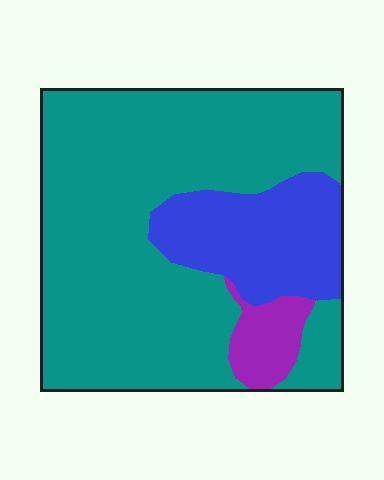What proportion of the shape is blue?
Blue takes up less than a quarter of the shape.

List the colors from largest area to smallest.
From largest to smallest: teal, blue, purple.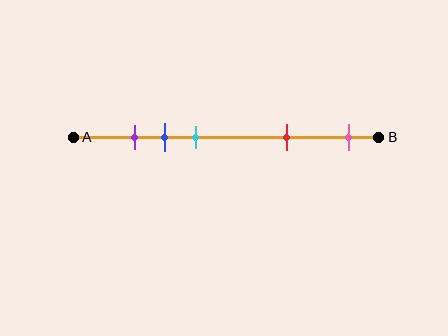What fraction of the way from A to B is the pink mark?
The pink mark is approximately 90% (0.9) of the way from A to B.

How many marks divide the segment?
There are 5 marks dividing the segment.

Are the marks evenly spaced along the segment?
No, the marks are not evenly spaced.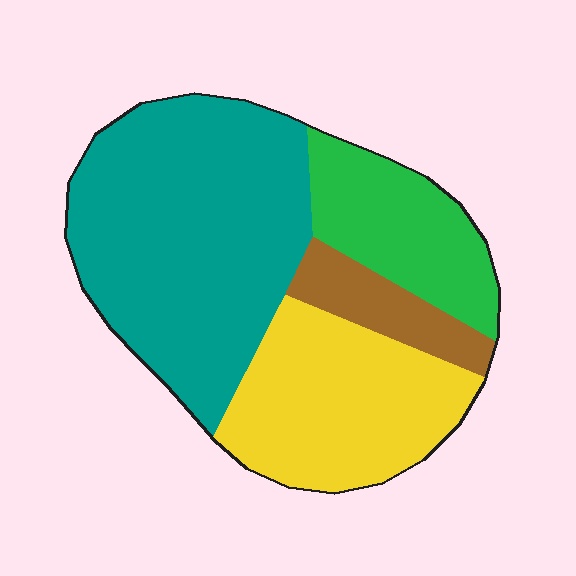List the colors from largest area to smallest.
From largest to smallest: teal, yellow, green, brown.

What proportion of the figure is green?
Green covers about 15% of the figure.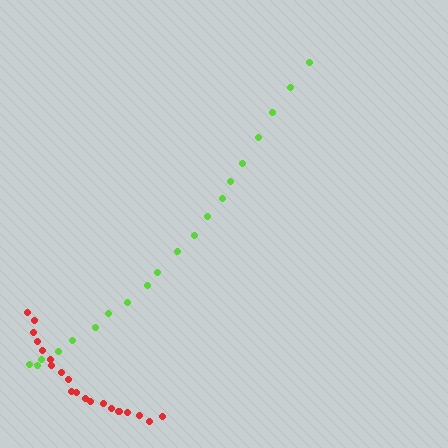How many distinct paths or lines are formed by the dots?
There are 2 distinct paths.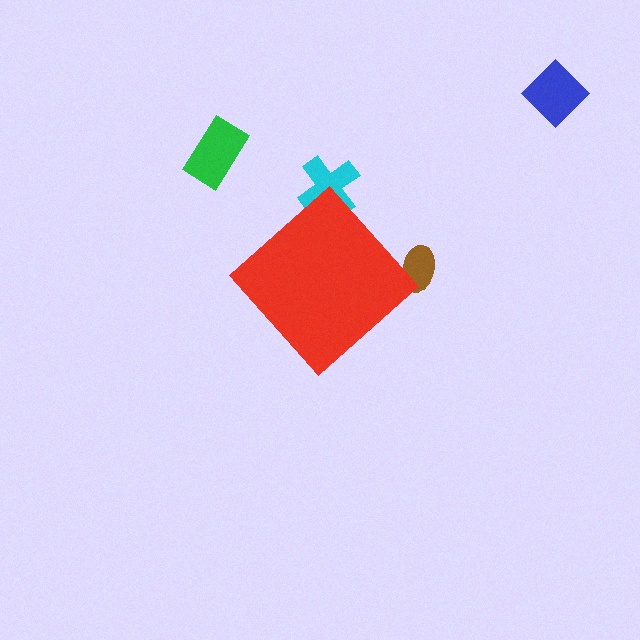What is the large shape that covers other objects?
A red diamond.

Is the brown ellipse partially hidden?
Yes, the brown ellipse is partially hidden behind the red diamond.